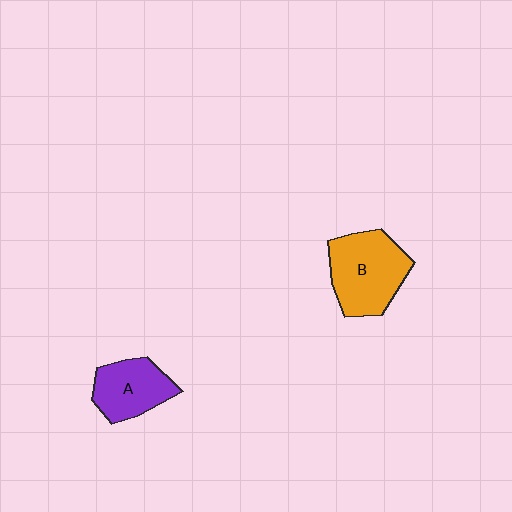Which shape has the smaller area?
Shape A (purple).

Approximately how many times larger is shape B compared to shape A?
Approximately 1.4 times.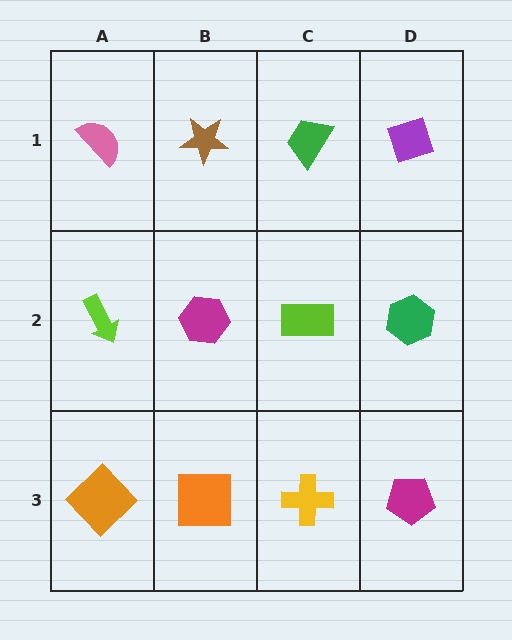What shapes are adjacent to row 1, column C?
A lime rectangle (row 2, column C), a brown star (row 1, column B), a purple diamond (row 1, column D).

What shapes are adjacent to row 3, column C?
A lime rectangle (row 2, column C), an orange square (row 3, column B), a magenta pentagon (row 3, column D).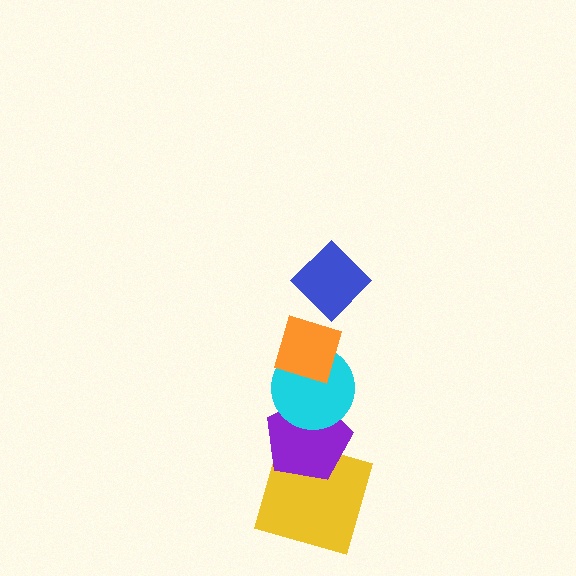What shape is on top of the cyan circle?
The orange diamond is on top of the cyan circle.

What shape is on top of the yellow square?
The purple pentagon is on top of the yellow square.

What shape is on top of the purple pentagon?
The cyan circle is on top of the purple pentagon.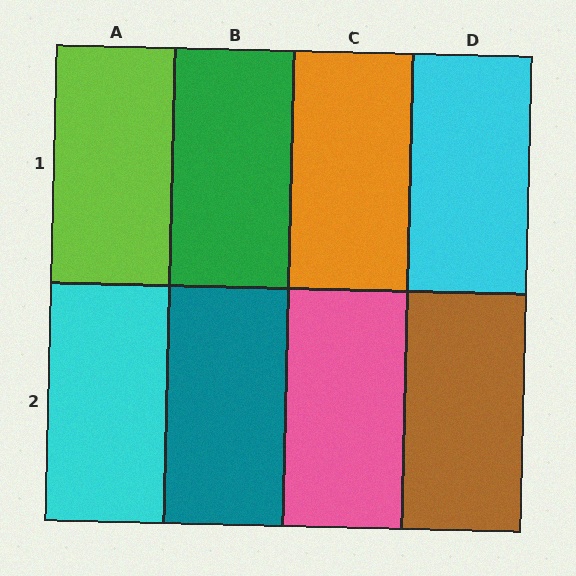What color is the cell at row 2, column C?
Pink.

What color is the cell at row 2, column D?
Brown.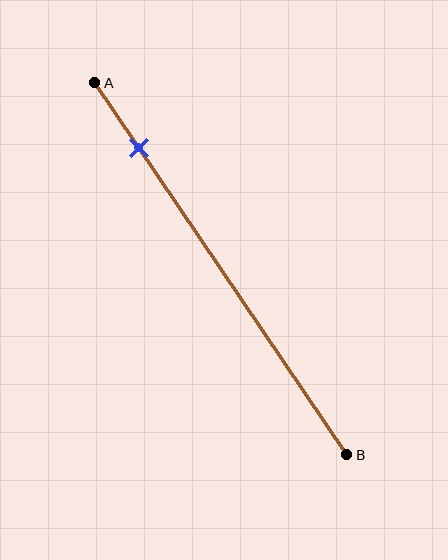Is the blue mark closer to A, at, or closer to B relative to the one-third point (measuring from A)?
The blue mark is closer to point A than the one-third point of segment AB.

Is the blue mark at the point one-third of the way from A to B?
No, the mark is at about 15% from A, not at the 33% one-third point.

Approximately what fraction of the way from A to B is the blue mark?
The blue mark is approximately 15% of the way from A to B.